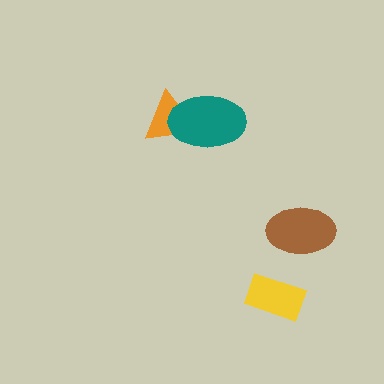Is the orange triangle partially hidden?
Yes, it is partially covered by another shape.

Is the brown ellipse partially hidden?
No, no other shape covers it.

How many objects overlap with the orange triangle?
1 object overlaps with the orange triangle.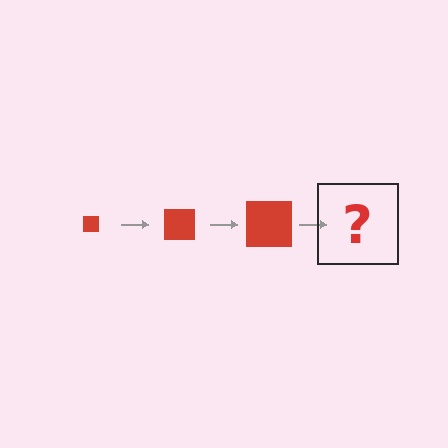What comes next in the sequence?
The next element should be a red square, larger than the previous one.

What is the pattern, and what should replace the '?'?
The pattern is that the square gets progressively larger each step. The '?' should be a red square, larger than the previous one.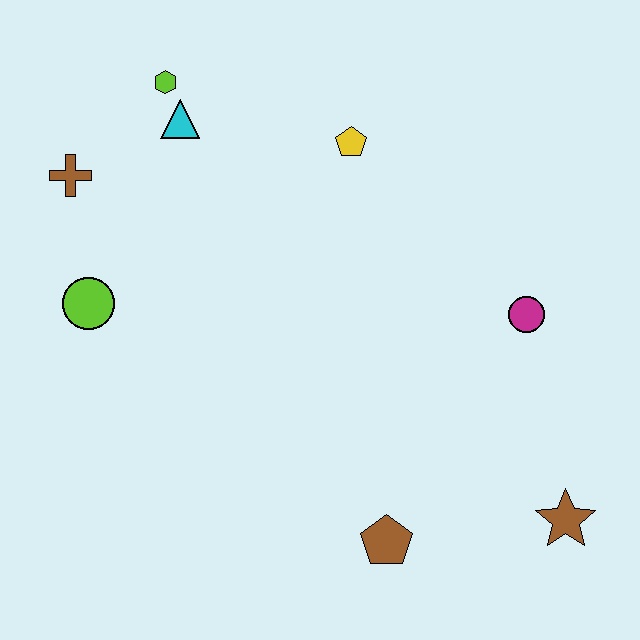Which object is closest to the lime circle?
The brown cross is closest to the lime circle.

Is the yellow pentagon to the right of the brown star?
No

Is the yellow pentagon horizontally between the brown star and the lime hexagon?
Yes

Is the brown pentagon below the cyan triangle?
Yes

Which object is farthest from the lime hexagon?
The brown star is farthest from the lime hexagon.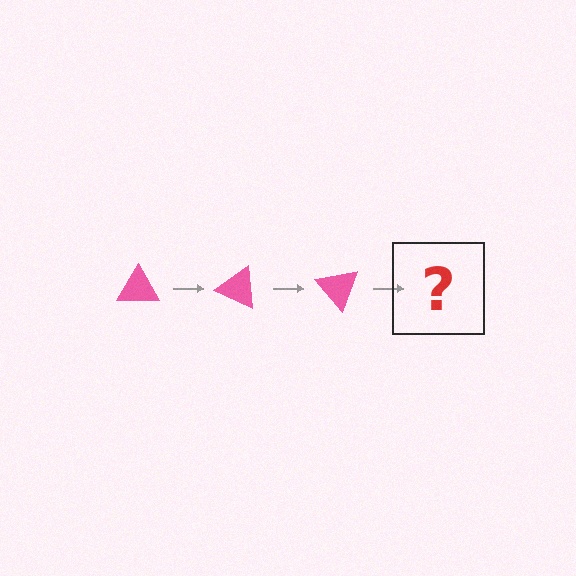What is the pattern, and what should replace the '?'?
The pattern is that the triangle rotates 25 degrees each step. The '?' should be a pink triangle rotated 75 degrees.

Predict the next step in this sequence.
The next step is a pink triangle rotated 75 degrees.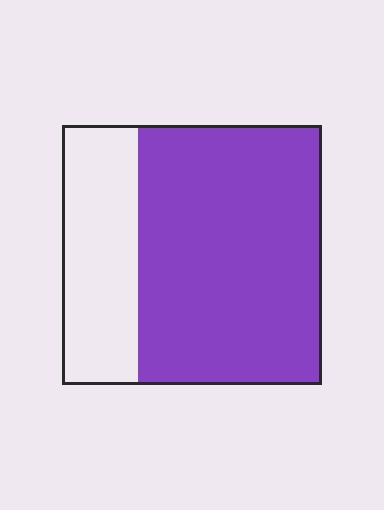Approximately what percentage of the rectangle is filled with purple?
Approximately 70%.